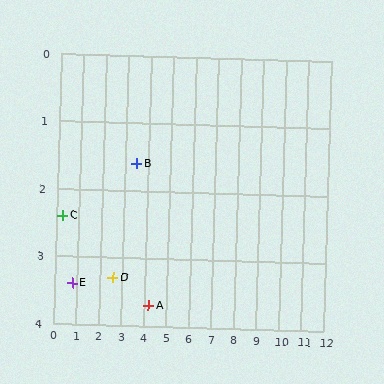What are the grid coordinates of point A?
Point A is at approximately (4.2, 3.7).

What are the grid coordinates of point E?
Point E is at approximately (0.8, 3.4).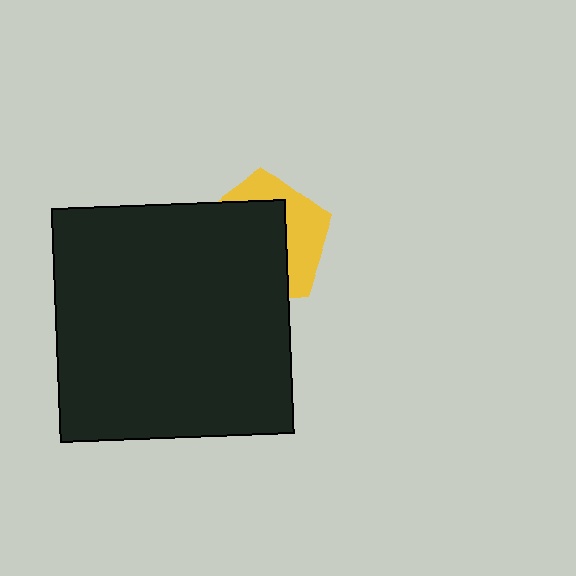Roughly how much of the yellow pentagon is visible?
A small part of it is visible (roughly 38%).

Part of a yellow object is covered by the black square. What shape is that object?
It is a pentagon.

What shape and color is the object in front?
The object in front is a black square.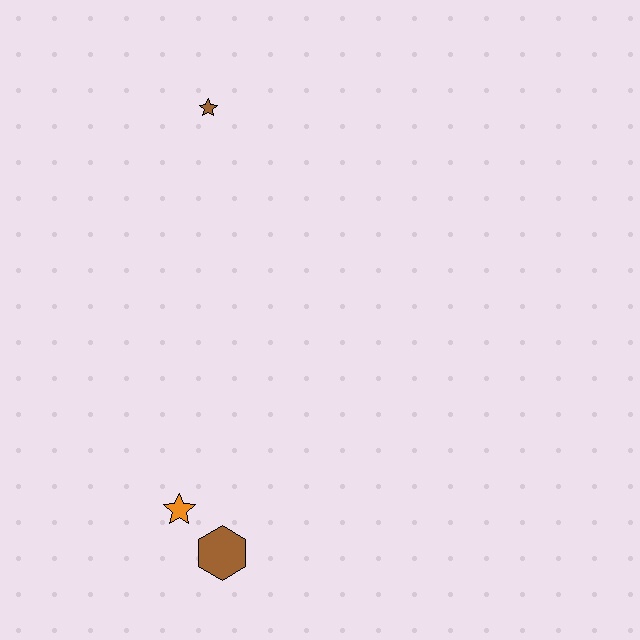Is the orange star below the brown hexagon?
No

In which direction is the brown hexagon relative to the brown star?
The brown hexagon is below the brown star.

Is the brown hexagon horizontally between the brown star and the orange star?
No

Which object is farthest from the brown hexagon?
The brown star is farthest from the brown hexagon.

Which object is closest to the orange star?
The brown hexagon is closest to the orange star.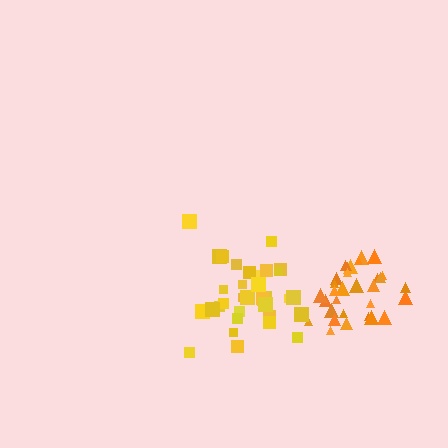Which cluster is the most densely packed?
Orange.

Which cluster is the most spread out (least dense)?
Yellow.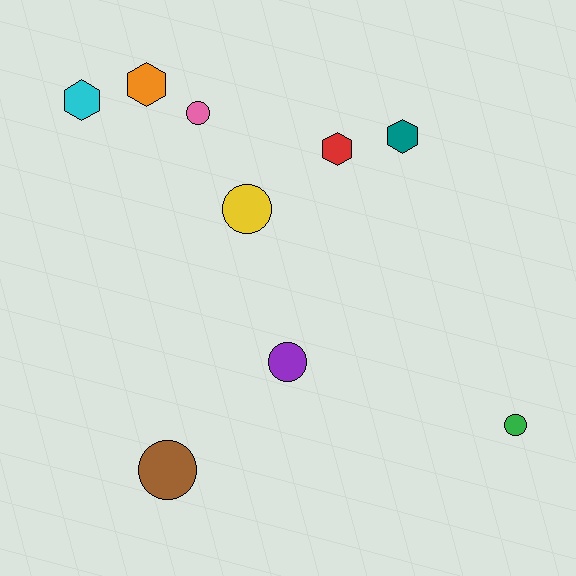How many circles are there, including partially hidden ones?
There are 5 circles.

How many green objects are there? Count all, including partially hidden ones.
There is 1 green object.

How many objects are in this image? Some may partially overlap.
There are 9 objects.